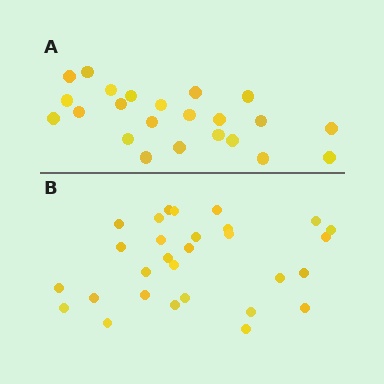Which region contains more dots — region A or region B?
Region B (the bottom region) has more dots.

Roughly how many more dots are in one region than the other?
Region B has about 6 more dots than region A.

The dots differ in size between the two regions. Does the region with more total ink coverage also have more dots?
No. Region A has more total ink coverage because its dots are larger, but region B actually contains more individual dots. Total area can be misleading — the number of items is what matters here.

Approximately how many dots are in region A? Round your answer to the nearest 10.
About 20 dots. (The exact count is 23, which rounds to 20.)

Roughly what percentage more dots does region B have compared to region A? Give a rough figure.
About 25% more.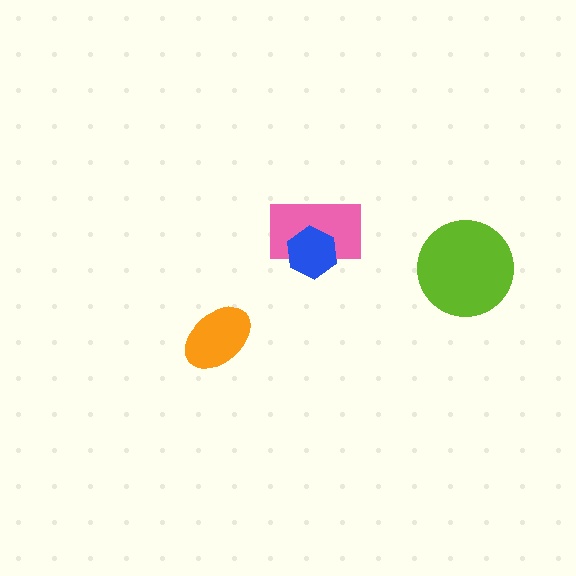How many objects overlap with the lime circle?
0 objects overlap with the lime circle.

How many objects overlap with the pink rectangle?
1 object overlaps with the pink rectangle.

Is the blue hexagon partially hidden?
No, no other shape covers it.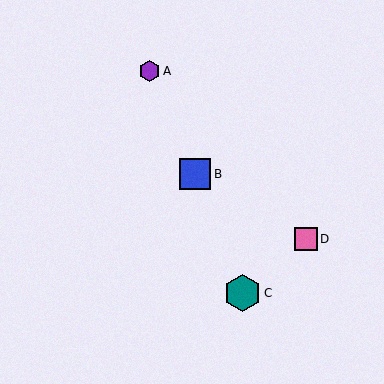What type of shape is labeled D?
Shape D is a pink square.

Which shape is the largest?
The teal hexagon (labeled C) is the largest.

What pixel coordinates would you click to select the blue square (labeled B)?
Click at (195, 174) to select the blue square B.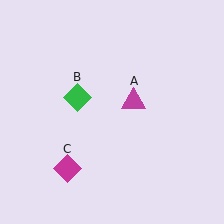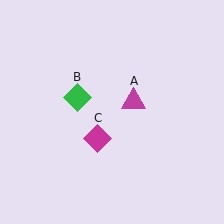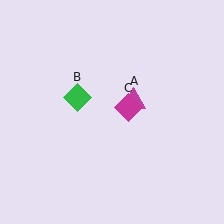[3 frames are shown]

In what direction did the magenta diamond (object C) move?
The magenta diamond (object C) moved up and to the right.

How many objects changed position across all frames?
1 object changed position: magenta diamond (object C).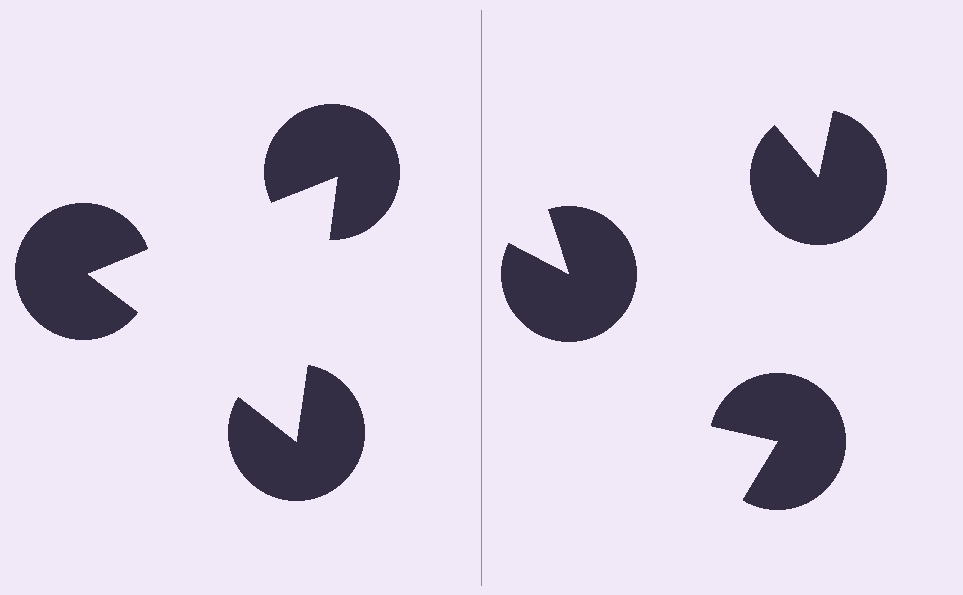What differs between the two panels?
The pac-man discs are positioned identically on both sides; only the wedge orientations differ. On the left they align to a triangle; on the right they are misaligned.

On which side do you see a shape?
An illusory triangle appears on the left side. On the right side the wedge cuts are rotated, so no coherent shape forms.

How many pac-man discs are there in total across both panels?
6 — 3 on each side.